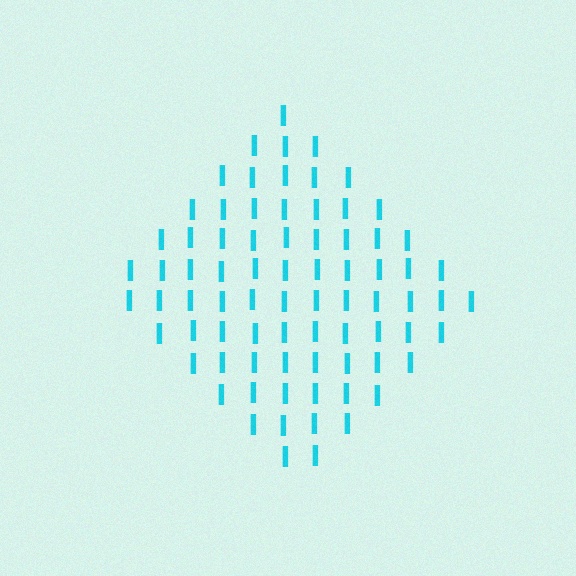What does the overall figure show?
The overall figure shows a diamond.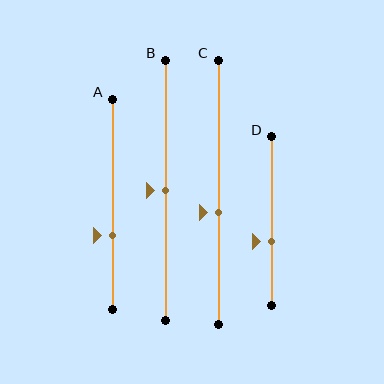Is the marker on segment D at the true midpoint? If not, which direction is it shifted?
No, the marker on segment D is shifted downward by about 12% of the segment length.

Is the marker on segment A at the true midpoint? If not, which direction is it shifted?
No, the marker on segment A is shifted downward by about 15% of the segment length.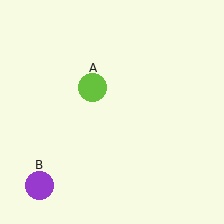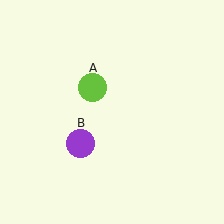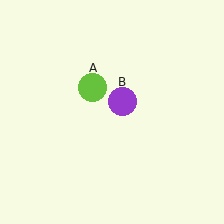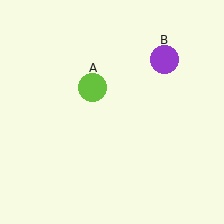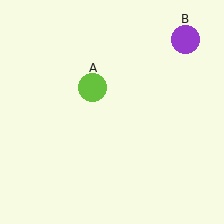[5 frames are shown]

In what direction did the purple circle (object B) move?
The purple circle (object B) moved up and to the right.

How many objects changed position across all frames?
1 object changed position: purple circle (object B).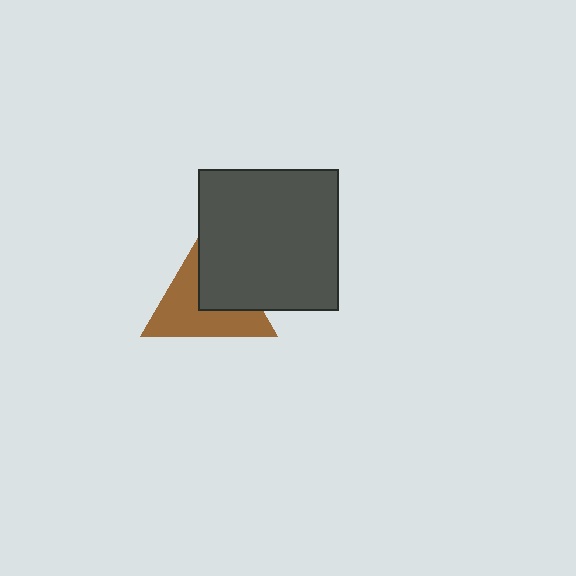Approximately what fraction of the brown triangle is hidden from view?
Roughly 42% of the brown triangle is hidden behind the dark gray square.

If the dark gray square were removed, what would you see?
You would see the complete brown triangle.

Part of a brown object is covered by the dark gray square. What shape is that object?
It is a triangle.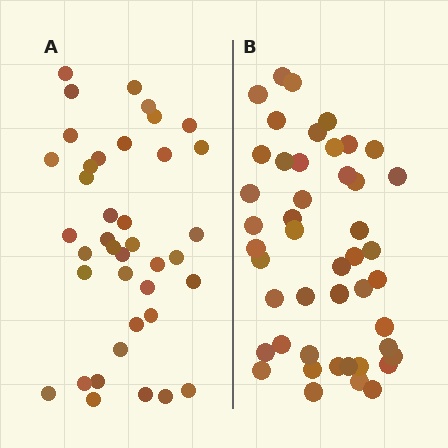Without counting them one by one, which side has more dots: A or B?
Region B (the right region) has more dots.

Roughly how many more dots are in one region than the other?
Region B has roughly 8 or so more dots than region A.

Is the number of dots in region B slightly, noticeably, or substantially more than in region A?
Region B has only slightly more — the two regions are fairly close. The ratio is roughly 1.2 to 1.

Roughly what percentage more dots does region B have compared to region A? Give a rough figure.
About 20% more.